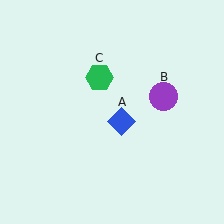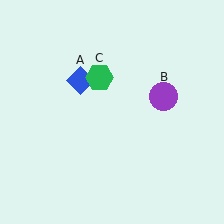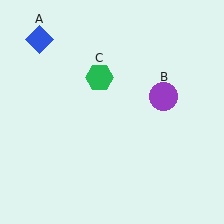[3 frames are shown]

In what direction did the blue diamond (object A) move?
The blue diamond (object A) moved up and to the left.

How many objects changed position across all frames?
1 object changed position: blue diamond (object A).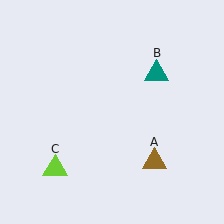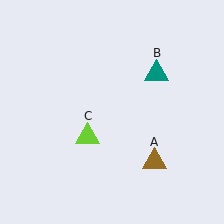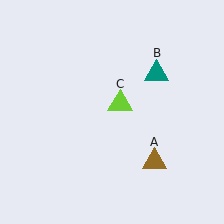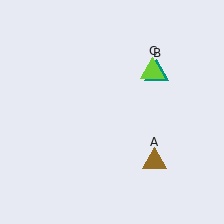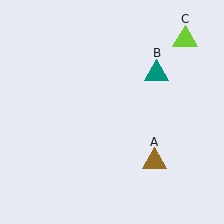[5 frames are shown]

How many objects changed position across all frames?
1 object changed position: lime triangle (object C).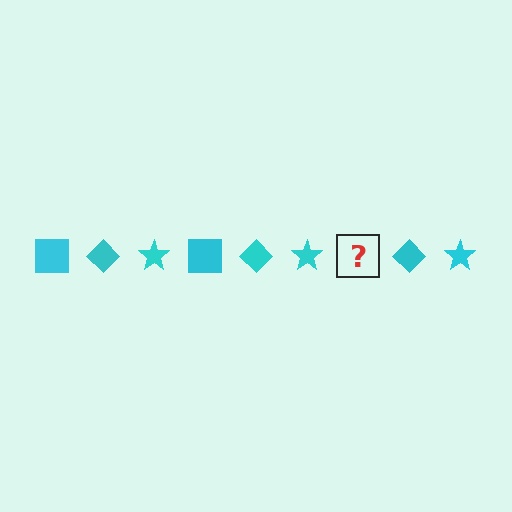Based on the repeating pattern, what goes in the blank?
The blank should be a cyan square.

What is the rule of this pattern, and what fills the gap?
The rule is that the pattern cycles through square, diamond, star shapes in cyan. The gap should be filled with a cyan square.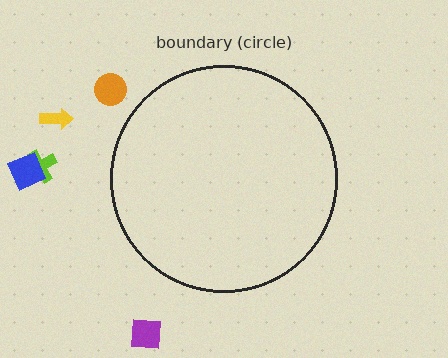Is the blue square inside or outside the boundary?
Outside.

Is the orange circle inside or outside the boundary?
Outside.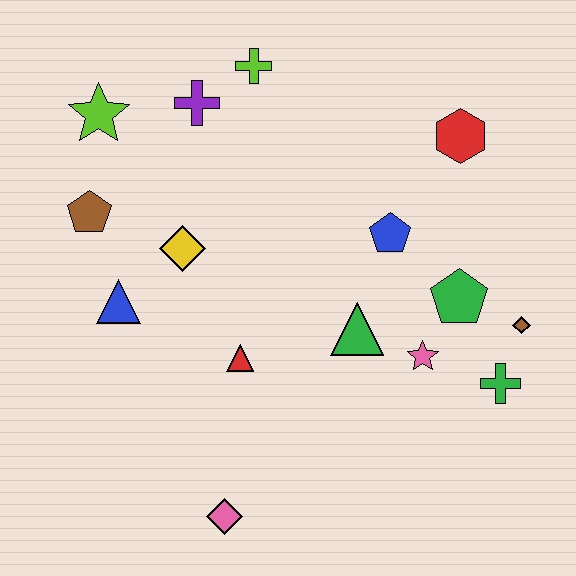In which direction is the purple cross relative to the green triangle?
The purple cross is above the green triangle.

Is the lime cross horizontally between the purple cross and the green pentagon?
Yes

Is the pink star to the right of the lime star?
Yes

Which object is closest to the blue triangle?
The yellow diamond is closest to the blue triangle.